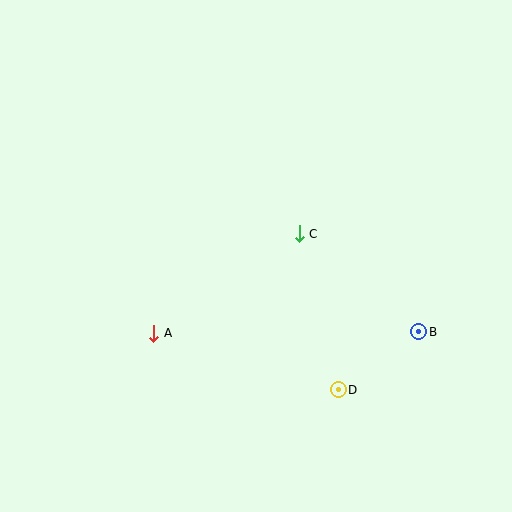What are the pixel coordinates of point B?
Point B is at (419, 332).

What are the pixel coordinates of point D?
Point D is at (338, 390).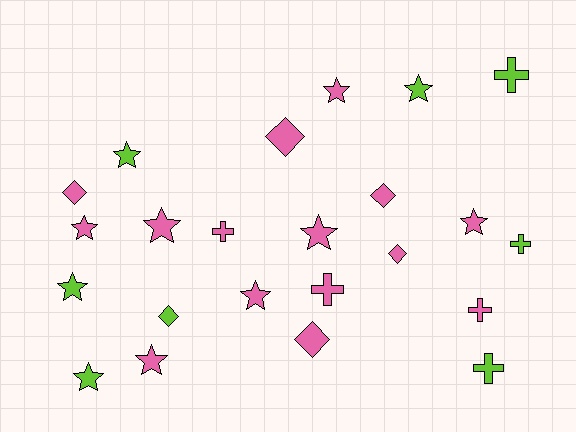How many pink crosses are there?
There are 3 pink crosses.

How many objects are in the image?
There are 23 objects.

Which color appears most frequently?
Pink, with 15 objects.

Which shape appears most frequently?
Star, with 11 objects.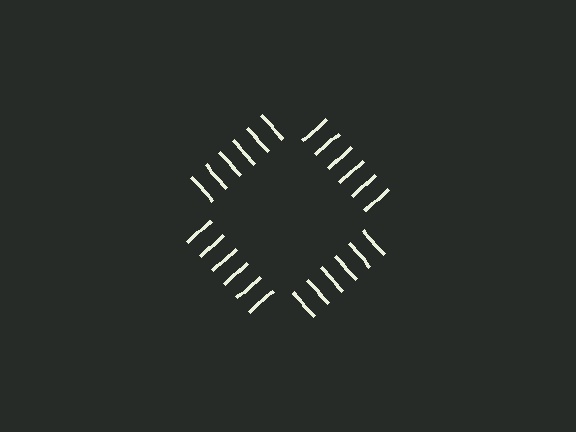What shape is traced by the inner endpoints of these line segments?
An illusory square — the line segments terminate on its edges but no continuous stroke is drawn.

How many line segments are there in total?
24 — 6 along each of the 4 edges.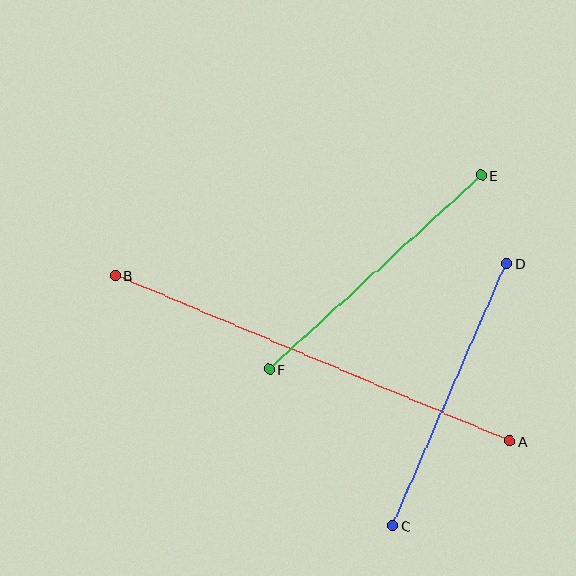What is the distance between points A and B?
The distance is approximately 427 pixels.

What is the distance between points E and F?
The distance is approximately 288 pixels.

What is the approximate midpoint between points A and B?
The midpoint is at approximately (312, 358) pixels.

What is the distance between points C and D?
The distance is approximately 286 pixels.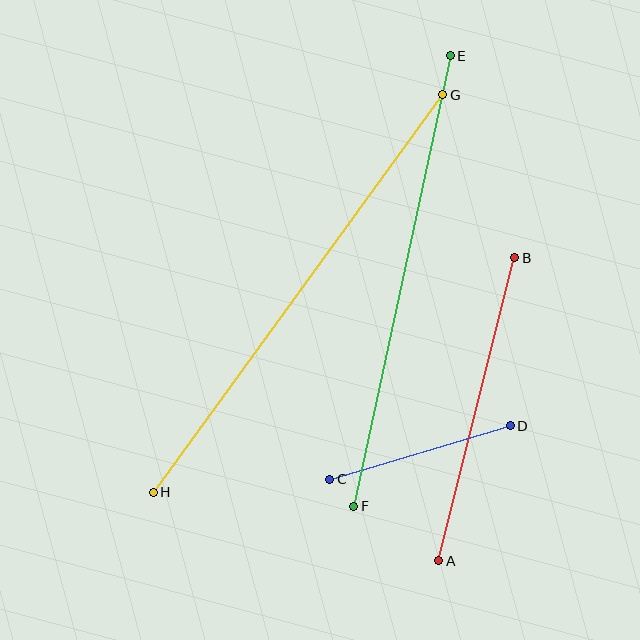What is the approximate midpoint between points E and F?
The midpoint is at approximately (402, 281) pixels.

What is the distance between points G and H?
The distance is approximately 492 pixels.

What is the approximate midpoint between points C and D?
The midpoint is at approximately (420, 452) pixels.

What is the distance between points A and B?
The distance is approximately 312 pixels.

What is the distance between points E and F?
The distance is approximately 461 pixels.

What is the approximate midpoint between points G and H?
The midpoint is at approximately (298, 293) pixels.